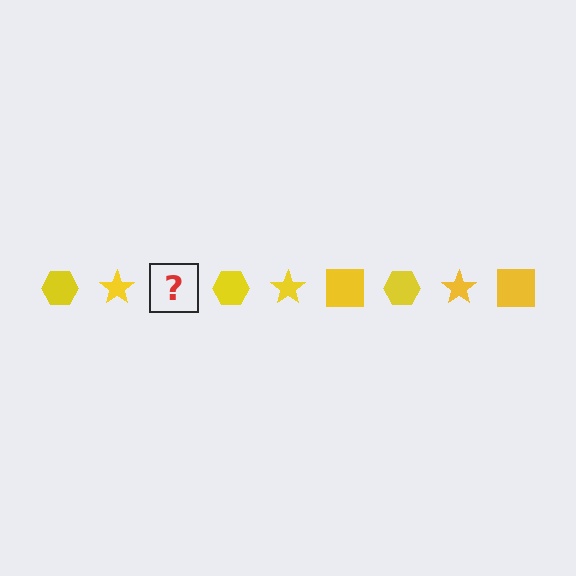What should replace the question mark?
The question mark should be replaced with a yellow square.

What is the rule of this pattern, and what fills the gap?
The rule is that the pattern cycles through hexagon, star, square shapes in yellow. The gap should be filled with a yellow square.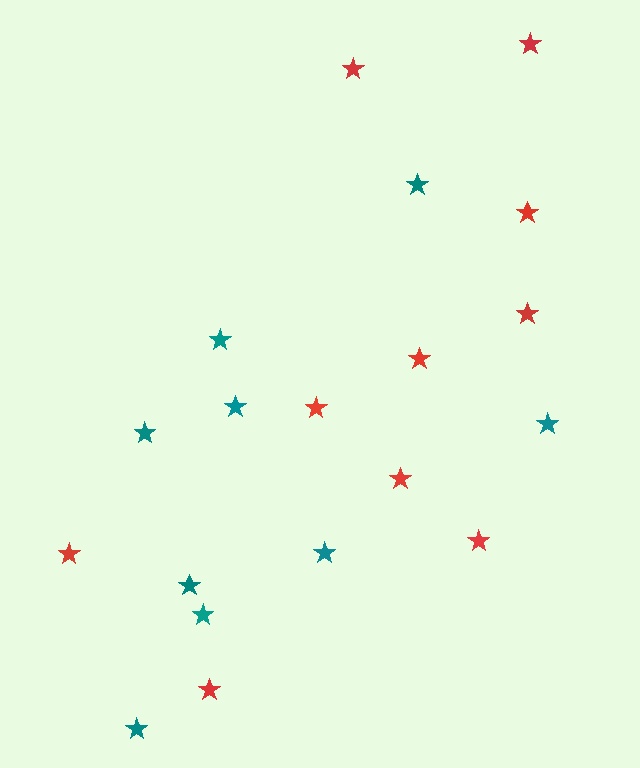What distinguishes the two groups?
There are 2 groups: one group of red stars (10) and one group of teal stars (9).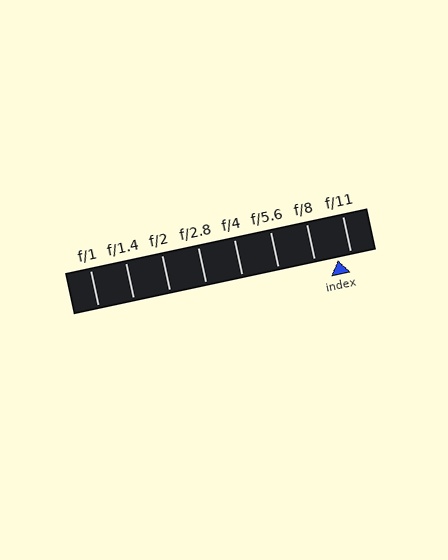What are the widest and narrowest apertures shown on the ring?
The widest aperture shown is f/1 and the narrowest is f/11.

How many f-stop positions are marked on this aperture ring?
There are 8 f-stop positions marked.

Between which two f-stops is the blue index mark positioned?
The index mark is between f/8 and f/11.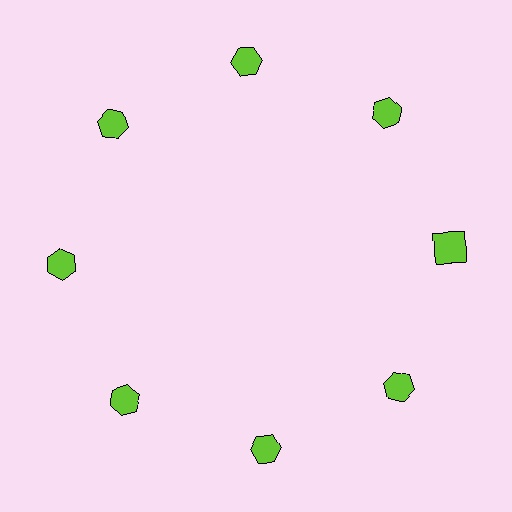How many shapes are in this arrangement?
There are 8 shapes arranged in a ring pattern.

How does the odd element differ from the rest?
It has a different shape: square instead of hexagon.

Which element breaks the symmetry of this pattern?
The lime square at roughly the 3 o'clock position breaks the symmetry. All other shapes are lime hexagons.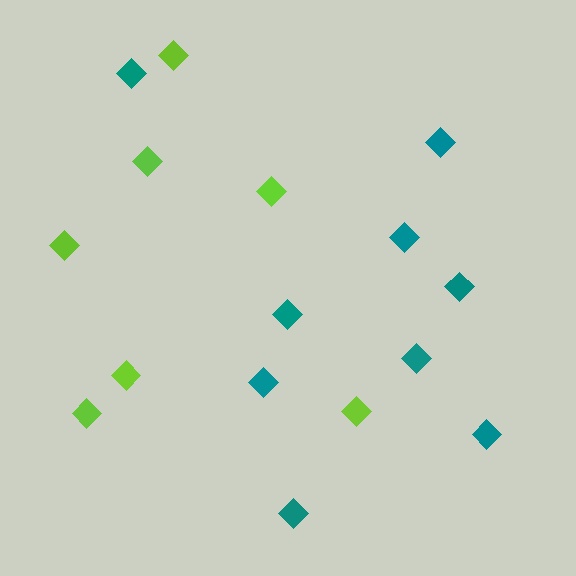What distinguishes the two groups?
There are 2 groups: one group of lime diamonds (7) and one group of teal diamonds (9).